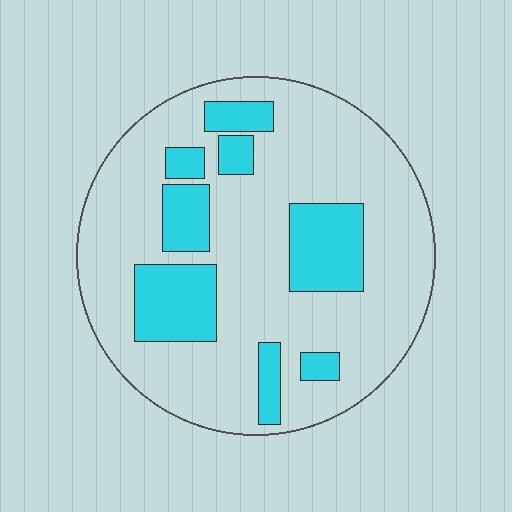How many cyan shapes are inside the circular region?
8.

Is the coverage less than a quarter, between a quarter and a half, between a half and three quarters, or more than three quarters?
Less than a quarter.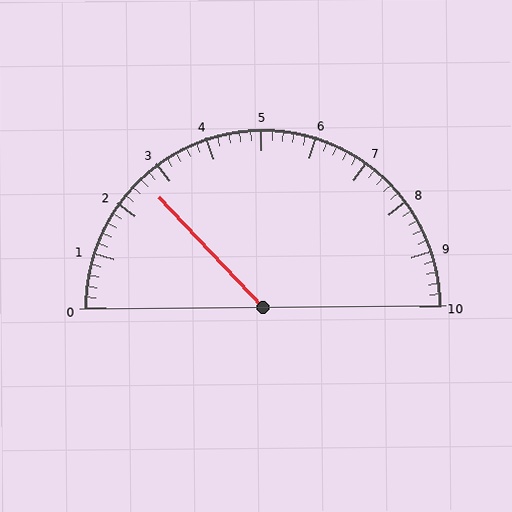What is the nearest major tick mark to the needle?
The nearest major tick mark is 3.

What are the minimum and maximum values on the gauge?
The gauge ranges from 0 to 10.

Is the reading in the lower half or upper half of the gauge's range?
The reading is in the lower half of the range (0 to 10).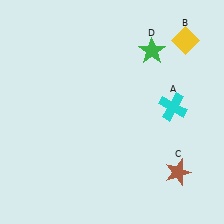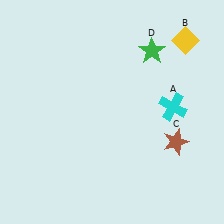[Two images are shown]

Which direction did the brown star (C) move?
The brown star (C) moved up.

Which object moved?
The brown star (C) moved up.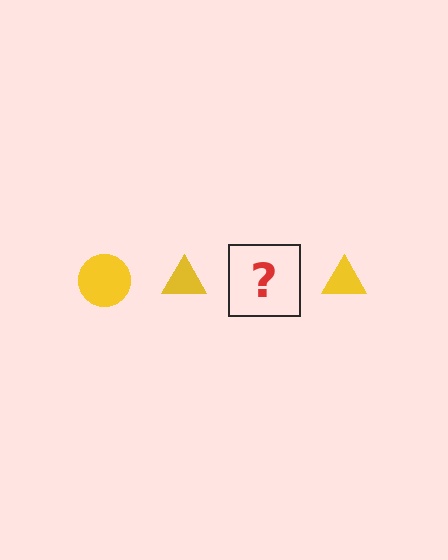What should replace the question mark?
The question mark should be replaced with a yellow circle.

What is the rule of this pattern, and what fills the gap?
The rule is that the pattern cycles through circle, triangle shapes in yellow. The gap should be filled with a yellow circle.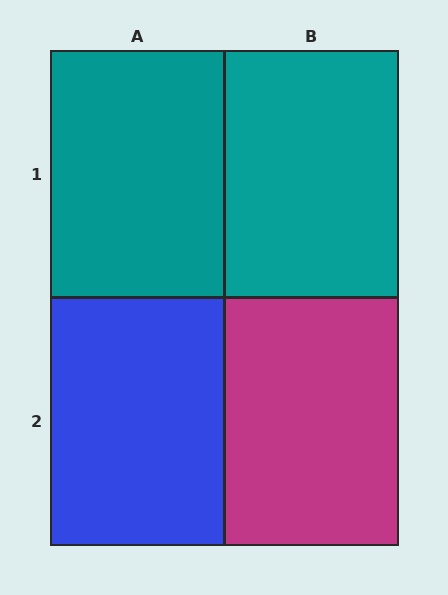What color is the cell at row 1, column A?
Teal.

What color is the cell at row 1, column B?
Teal.